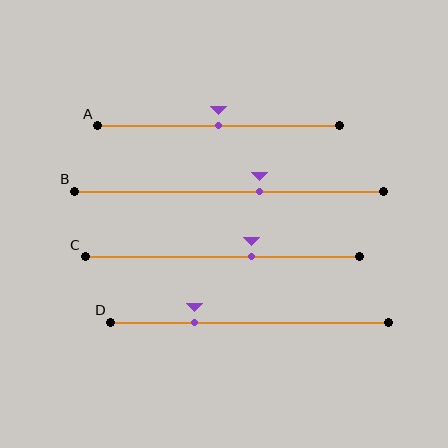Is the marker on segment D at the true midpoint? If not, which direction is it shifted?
No, the marker on segment D is shifted to the left by about 20% of the segment length.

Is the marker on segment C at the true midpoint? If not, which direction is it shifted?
No, the marker on segment C is shifted to the right by about 11% of the segment length.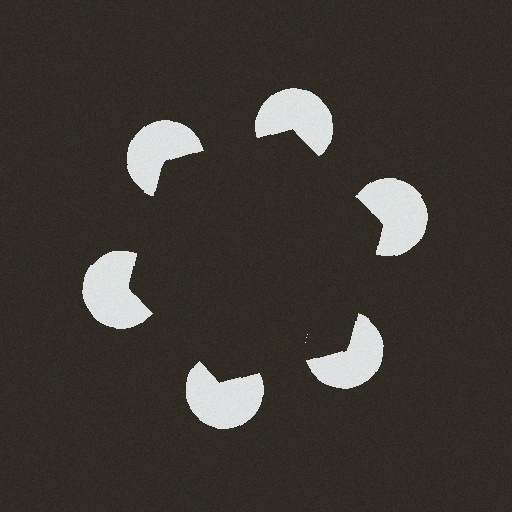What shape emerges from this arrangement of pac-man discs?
An illusory hexagon — its edges are inferred from the aligned wedge cuts in the pac-man discs, not physically drawn.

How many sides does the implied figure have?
6 sides.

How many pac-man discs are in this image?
There are 6 — one at each vertex of the illusory hexagon.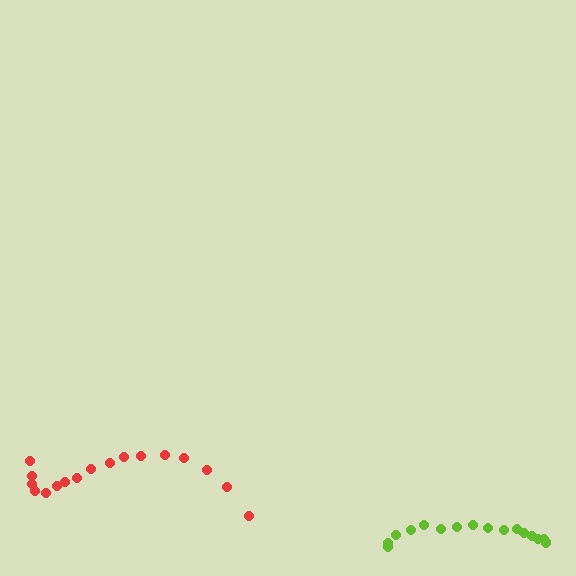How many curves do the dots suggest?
There are 2 distinct paths.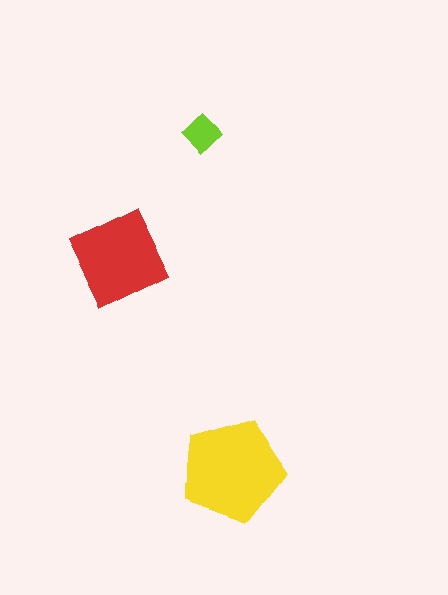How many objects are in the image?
There are 3 objects in the image.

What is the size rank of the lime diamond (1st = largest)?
3rd.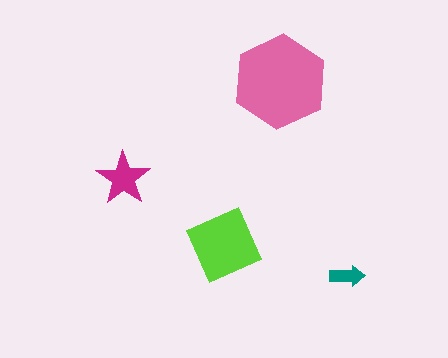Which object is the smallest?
The teal arrow.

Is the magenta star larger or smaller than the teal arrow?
Larger.